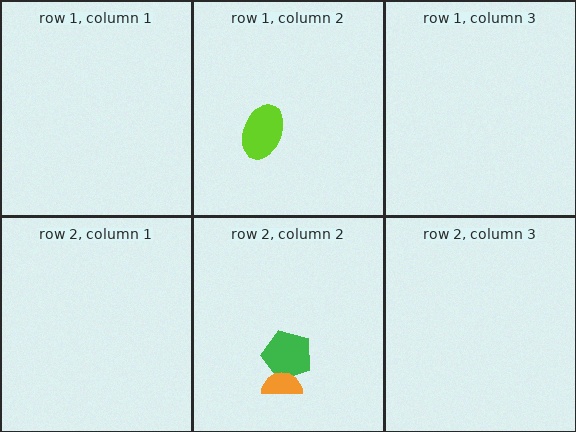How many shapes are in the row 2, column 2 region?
2.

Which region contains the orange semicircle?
The row 2, column 2 region.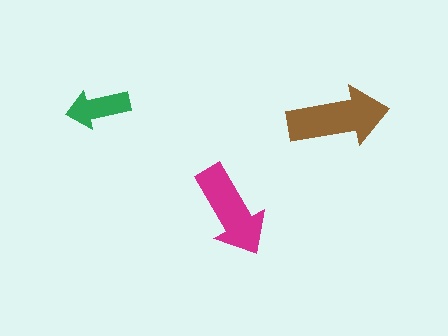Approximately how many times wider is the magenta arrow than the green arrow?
About 1.5 times wider.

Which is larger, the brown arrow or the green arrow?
The brown one.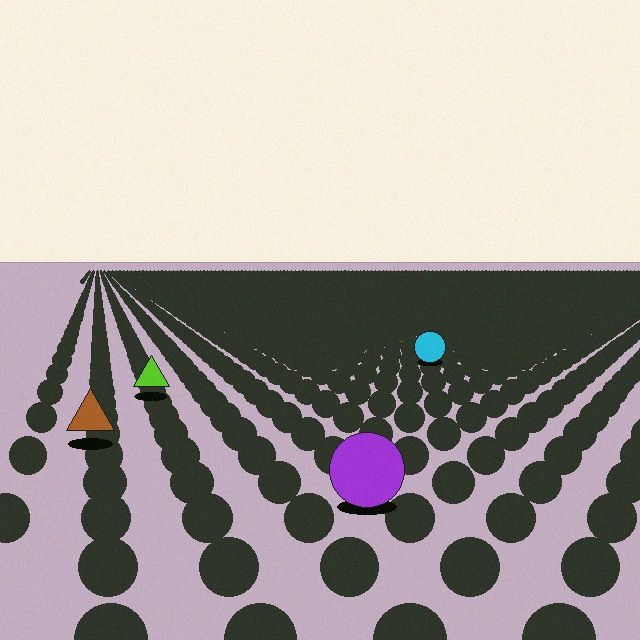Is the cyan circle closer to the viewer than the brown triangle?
No. The brown triangle is closer — you can tell from the texture gradient: the ground texture is coarser near it.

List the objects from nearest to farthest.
From nearest to farthest: the purple circle, the brown triangle, the lime triangle, the cyan circle.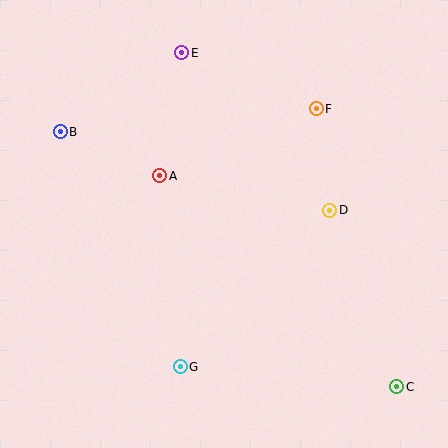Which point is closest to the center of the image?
Point A at (160, 176) is closest to the center.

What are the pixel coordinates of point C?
Point C is at (397, 387).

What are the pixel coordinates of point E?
Point E is at (182, 53).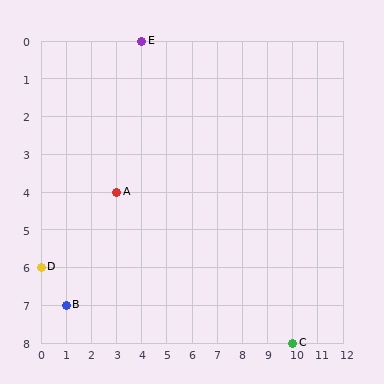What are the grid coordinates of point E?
Point E is at grid coordinates (4, 0).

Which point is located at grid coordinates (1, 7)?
Point B is at (1, 7).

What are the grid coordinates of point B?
Point B is at grid coordinates (1, 7).